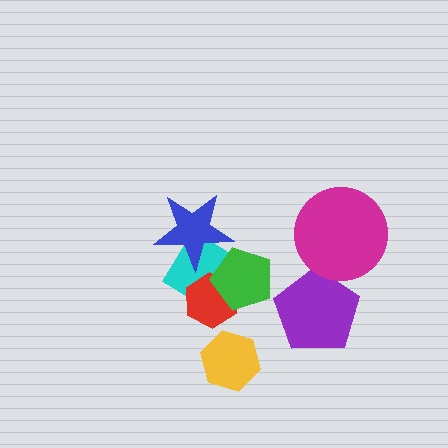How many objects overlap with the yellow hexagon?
0 objects overlap with the yellow hexagon.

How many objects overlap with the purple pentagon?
1 object overlaps with the purple pentagon.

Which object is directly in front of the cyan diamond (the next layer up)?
The blue star is directly in front of the cyan diamond.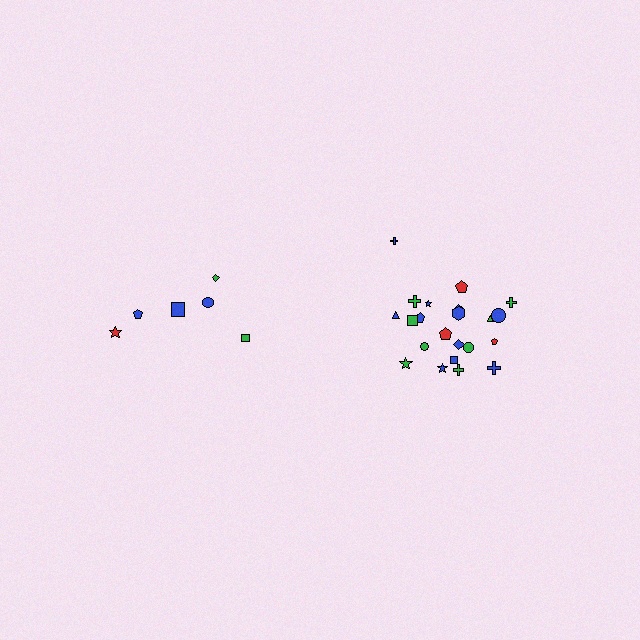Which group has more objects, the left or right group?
The right group.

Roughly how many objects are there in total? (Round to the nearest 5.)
Roughly 30 objects in total.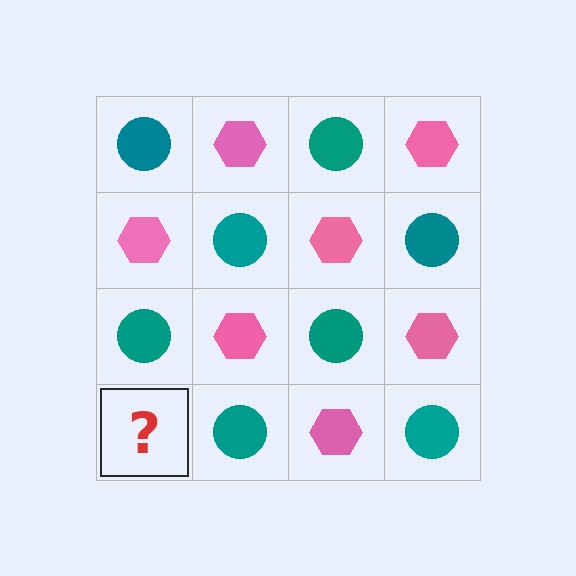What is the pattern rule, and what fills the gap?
The rule is that it alternates teal circle and pink hexagon in a checkerboard pattern. The gap should be filled with a pink hexagon.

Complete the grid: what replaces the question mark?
The question mark should be replaced with a pink hexagon.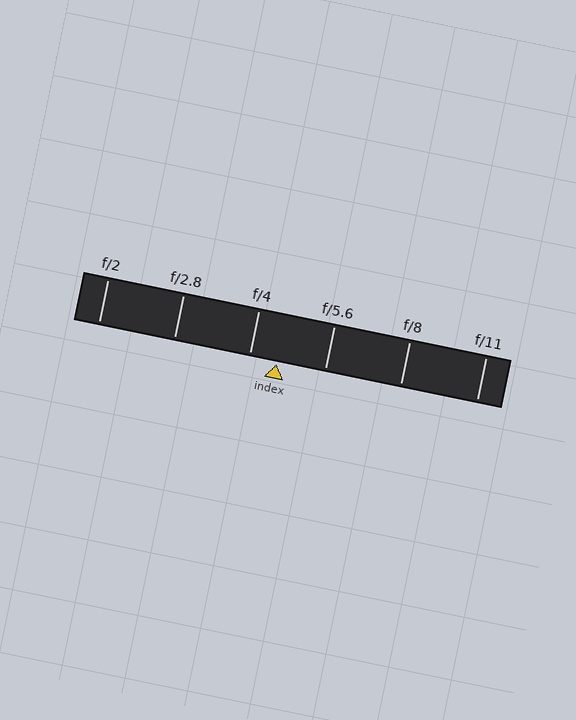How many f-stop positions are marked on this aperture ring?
There are 6 f-stop positions marked.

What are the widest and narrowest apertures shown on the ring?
The widest aperture shown is f/2 and the narrowest is f/11.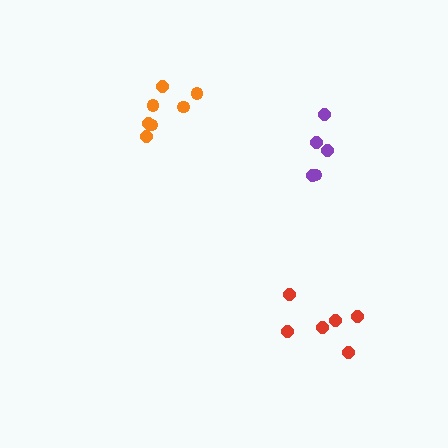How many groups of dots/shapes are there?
There are 3 groups.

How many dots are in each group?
Group 1: 5 dots, Group 2: 7 dots, Group 3: 6 dots (18 total).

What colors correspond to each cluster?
The clusters are colored: purple, orange, red.